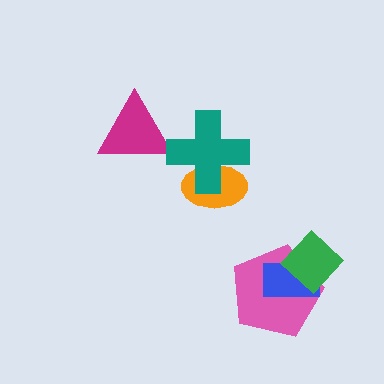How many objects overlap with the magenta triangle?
1 object overlaps with the magenta triangle.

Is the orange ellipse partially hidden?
Yes, it is partially covered by another shape.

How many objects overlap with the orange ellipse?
1 object overlaps with the orange ellipse.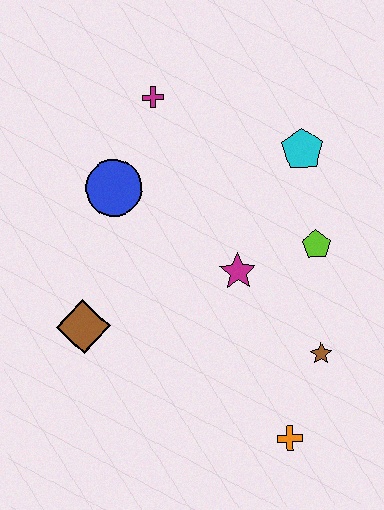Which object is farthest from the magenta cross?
The orange cross is farthest from the magenta cross.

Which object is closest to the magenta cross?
The blue circle is closest to the magenta cross.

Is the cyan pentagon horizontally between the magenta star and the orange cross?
No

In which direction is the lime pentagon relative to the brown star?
The lime pentagon is above the brown star.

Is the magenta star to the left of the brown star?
Yes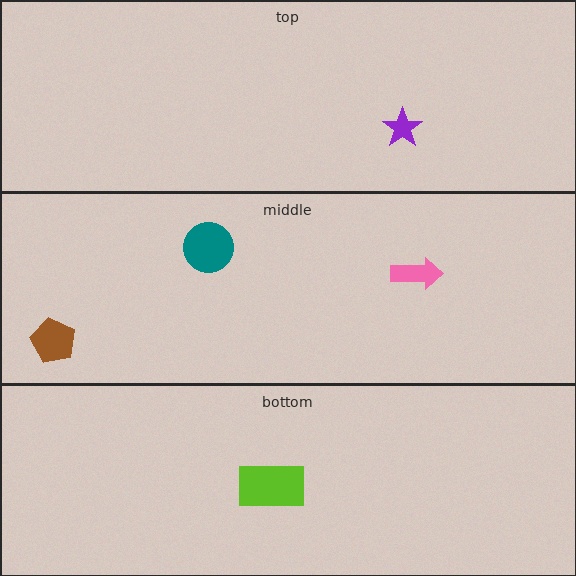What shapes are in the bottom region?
The lime rectangle.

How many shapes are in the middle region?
3.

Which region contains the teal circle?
The middle region.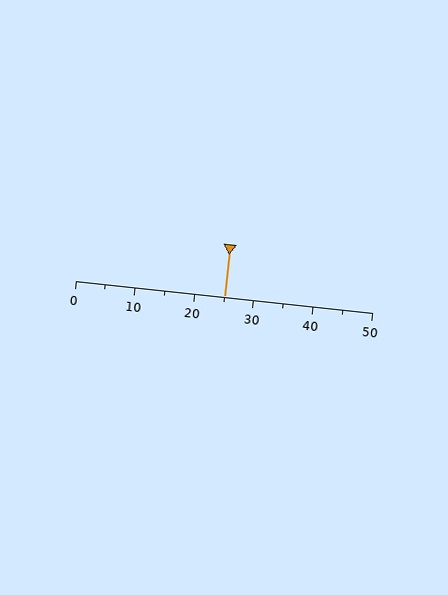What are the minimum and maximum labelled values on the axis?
The axis runs from 0 to 50.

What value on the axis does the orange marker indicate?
The marker indicates approximately 25.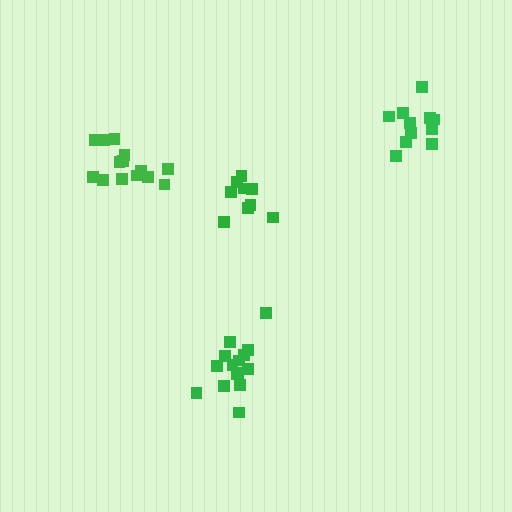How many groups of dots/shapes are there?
There are 4 groups.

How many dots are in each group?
Group 1: 15 dots, Group 2: 9 dots, Group 3: 11 dots, Group 4: 14 dots (49 total).